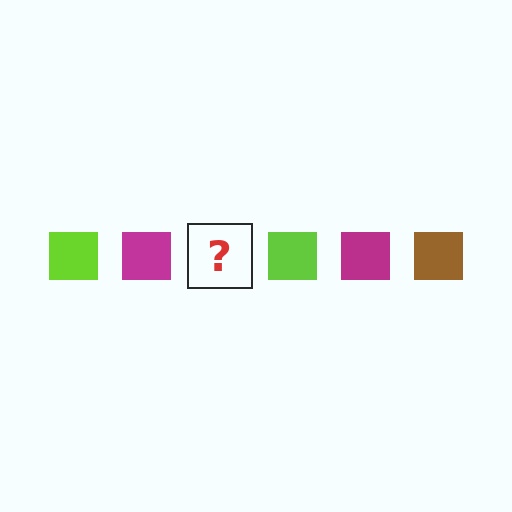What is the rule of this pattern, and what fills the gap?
The rule is that the pattern cycles through lime, magenta, brown squares. The gap should be filled with a brown square.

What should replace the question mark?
The question mark should be replaced with a brown square.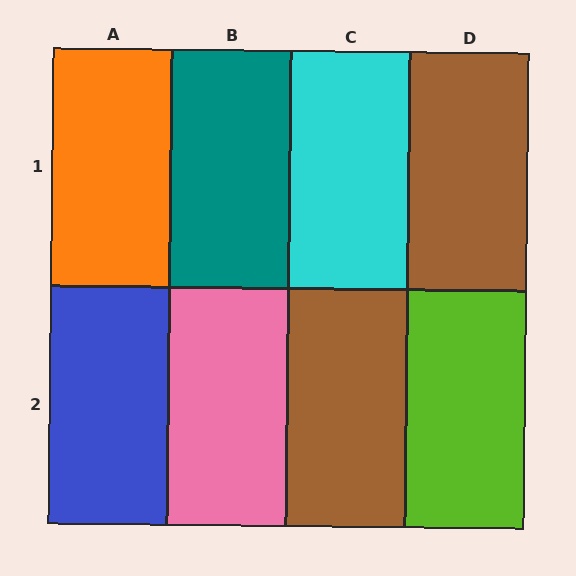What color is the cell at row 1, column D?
Brown.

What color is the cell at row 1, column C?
Cyan.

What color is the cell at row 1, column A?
Orange.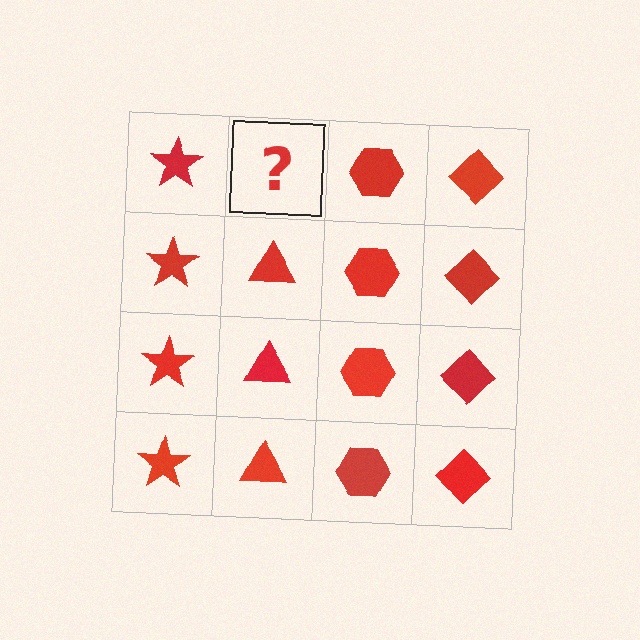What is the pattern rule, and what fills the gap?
The rule is that each column has a consistent shape. The gap should be filled with a red triangle.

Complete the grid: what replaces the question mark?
The question mark should be replaced with a red triangle.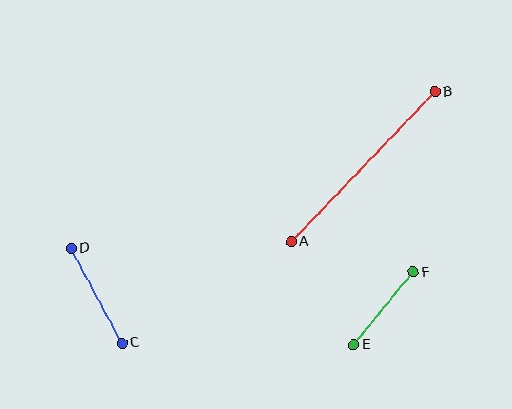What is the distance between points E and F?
The distance is approximately 94 pixels.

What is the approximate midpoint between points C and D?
The midpoint is at approximately (97, 296) pixels.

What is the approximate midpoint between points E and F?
The midpoint is at approximately (384, 308) pixels.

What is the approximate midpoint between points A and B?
The midpoint is at approximately (363, 166) pixels.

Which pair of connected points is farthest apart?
Points A and B are farthest apart.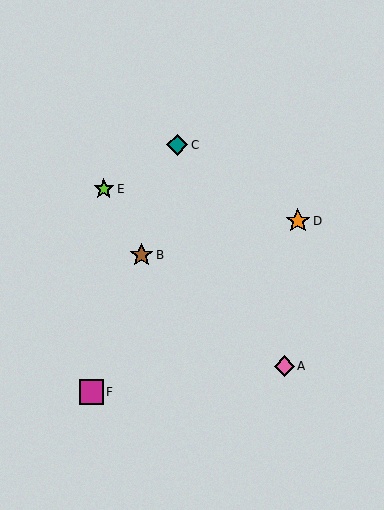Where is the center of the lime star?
The center of the lime star is at (104, 189).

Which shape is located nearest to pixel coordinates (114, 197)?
The lime star (labeled E) at (104, 189) is nearest to that location.